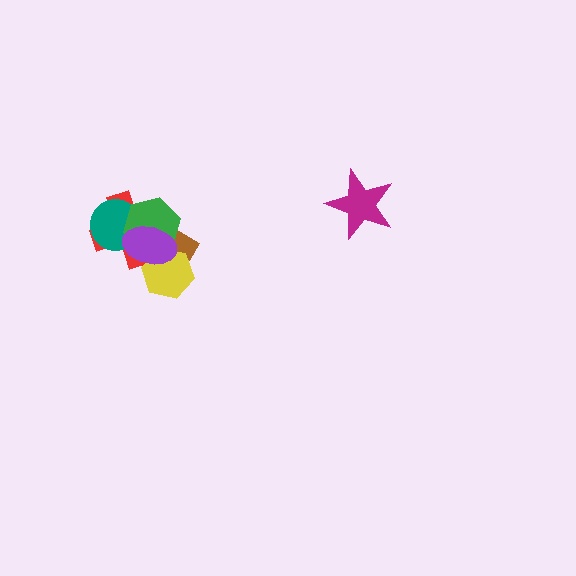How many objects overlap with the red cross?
4 objects overlap with the red cross.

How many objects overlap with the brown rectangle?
4 objects overlap with the brown rectangle.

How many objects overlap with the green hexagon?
5 objects overlap with the green hexagon.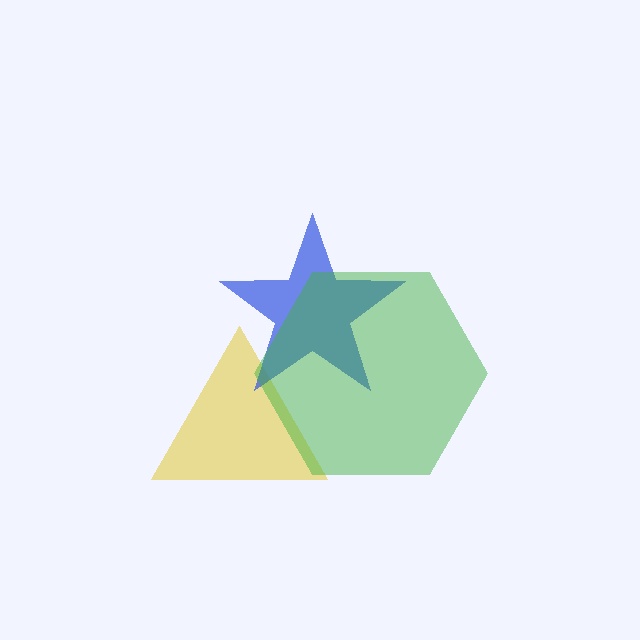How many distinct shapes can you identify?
There are 3 distinct shapes: a yellow triangle, a blue star, a green hexagon.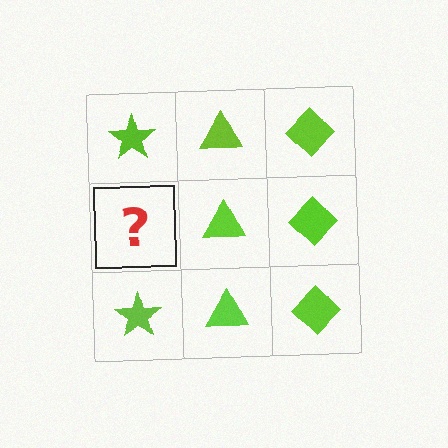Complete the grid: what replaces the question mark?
The question mark should be replaced with a lime star.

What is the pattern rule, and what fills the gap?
The rule is that each column has a consistent shape. The gap should be filled with a lime star.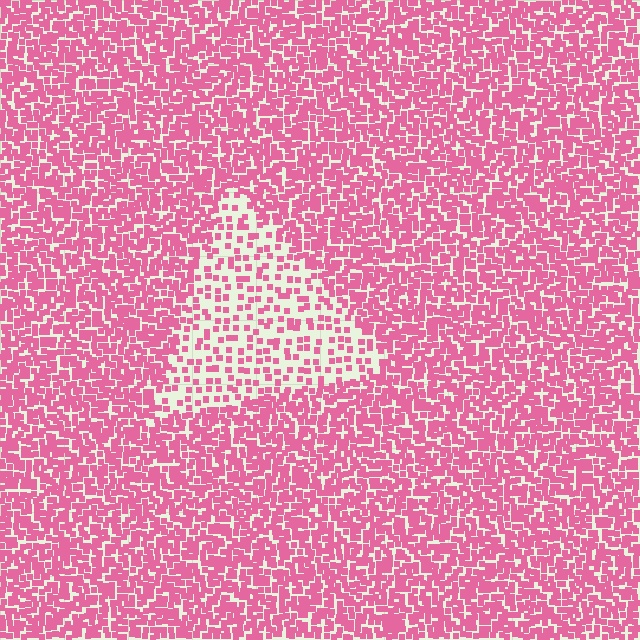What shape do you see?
I see a triangle.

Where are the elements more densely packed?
The elements are more densely packed outside the triangle boundary.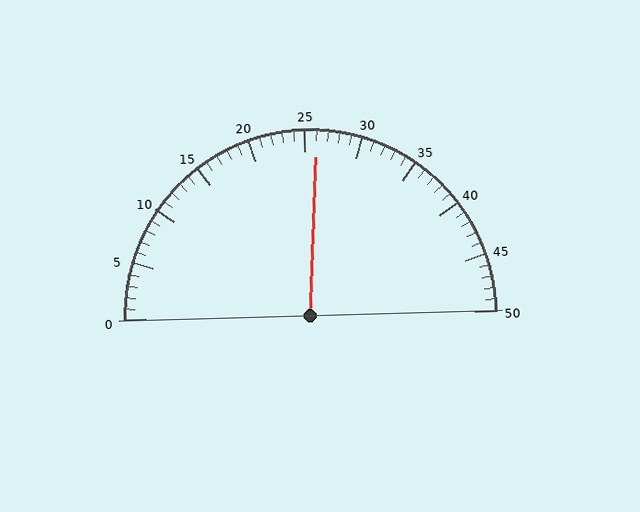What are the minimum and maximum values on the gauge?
The gauge ranges from 0 to 50.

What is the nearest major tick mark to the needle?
The nearest major tick mark is 25.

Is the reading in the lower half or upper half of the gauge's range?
The reading is in the upper half of the range (0 to 50).